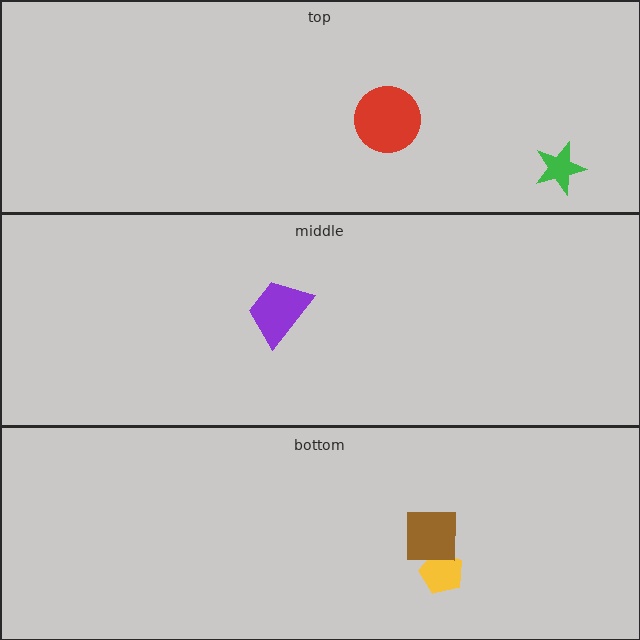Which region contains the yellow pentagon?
The bottom region.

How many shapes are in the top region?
2.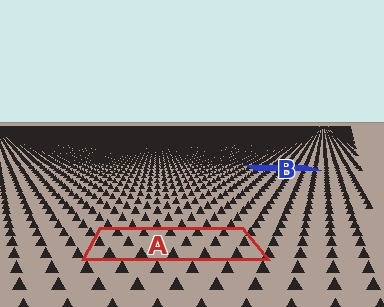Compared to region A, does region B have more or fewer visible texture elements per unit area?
Region B has more texture elements per unit area — they are packed more densely because it is farther away.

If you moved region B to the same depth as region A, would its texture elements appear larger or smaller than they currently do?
They would appear larger. At a closer depth, the same texture elements are projected at a bigger on-screen size.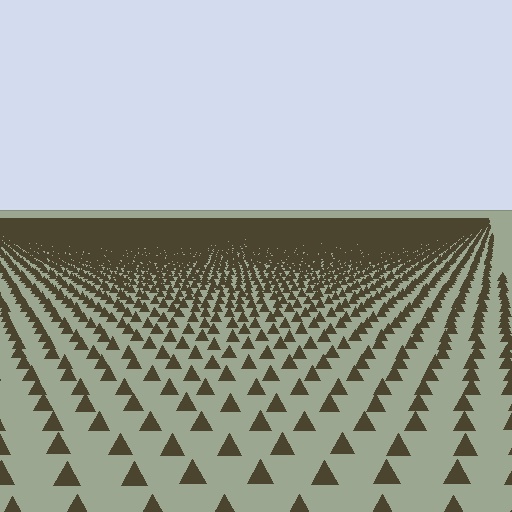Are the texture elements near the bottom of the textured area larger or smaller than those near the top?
Larger. Near the bottom, elements are closer to the viewer and appear at a bigger on-screen size.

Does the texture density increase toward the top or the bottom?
Density increases toward the top.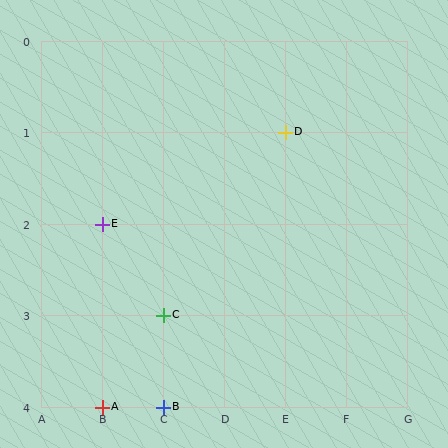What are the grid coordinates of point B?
Point B is at grid coordinates (C, 4).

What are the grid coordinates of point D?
Point D is at grid coordinates (E, 1).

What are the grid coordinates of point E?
Point E is at grid coordinates (B, 2).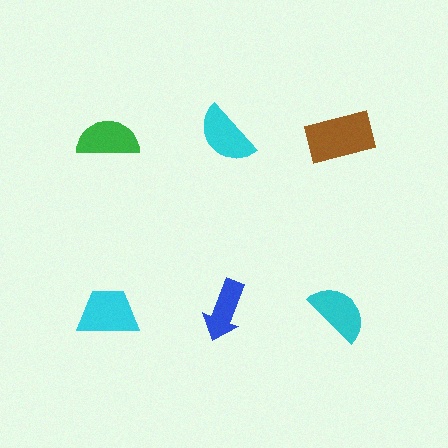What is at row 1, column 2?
A cyan semicircle.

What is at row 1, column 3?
A brown rectangle.